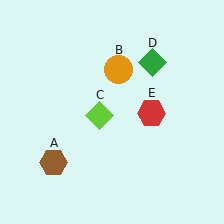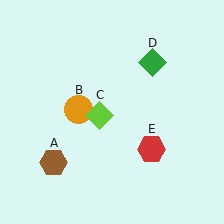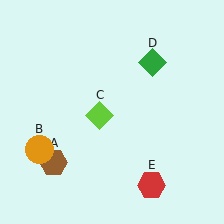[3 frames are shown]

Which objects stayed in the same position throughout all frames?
Brown hexagon (object A) and lime diamond (object C) and green diamond (object D) remained stationary.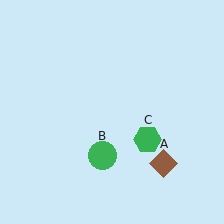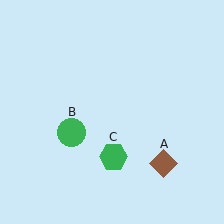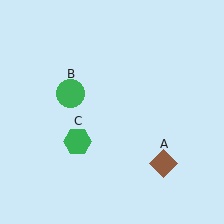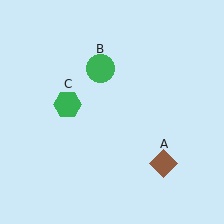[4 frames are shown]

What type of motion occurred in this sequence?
The green circle (object B), green hexagon (object C) rotated clockwise around the center of the scene.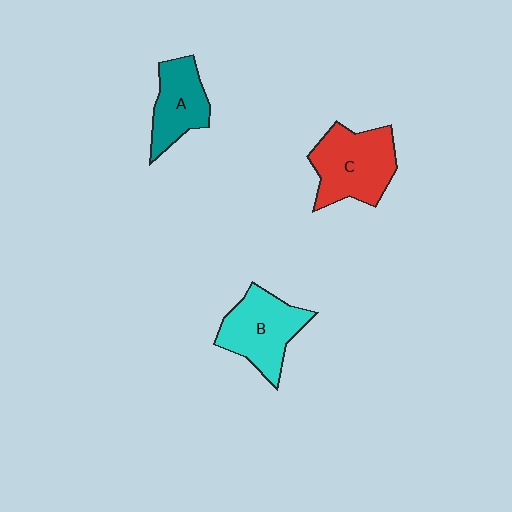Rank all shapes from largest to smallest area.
From largest to smallest: C (red), B (cyan), A (teal).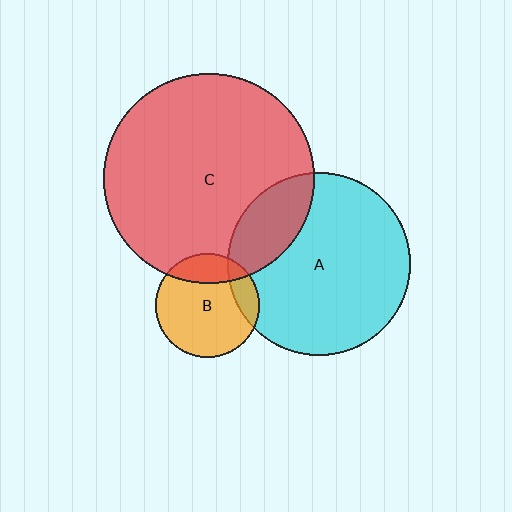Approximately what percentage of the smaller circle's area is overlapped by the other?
Approximately 20%.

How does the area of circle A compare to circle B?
Approximately 3.1 times.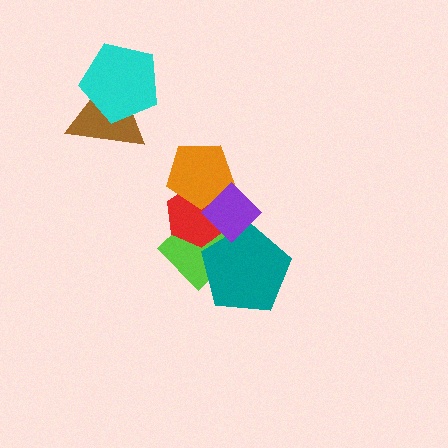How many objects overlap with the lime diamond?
3 objects overlap with the lime diamond.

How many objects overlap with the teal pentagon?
2 objects overlap with the teal pentagon.